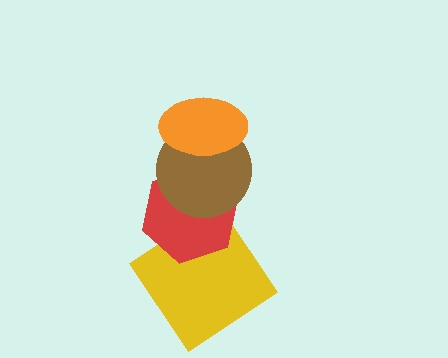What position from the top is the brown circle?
The brown circle is 2nd from the top.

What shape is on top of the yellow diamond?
The red hexagon is on top of the yellow diamond.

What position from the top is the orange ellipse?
The orange ellipse is 1st from the top.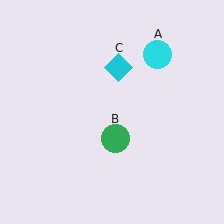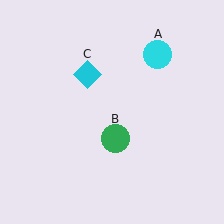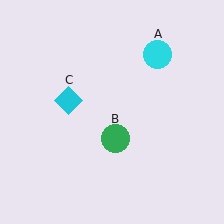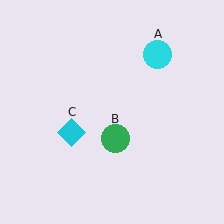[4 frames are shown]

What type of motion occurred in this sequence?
The cyan diamond (object C) rotated counterclockwise around the center of the scene.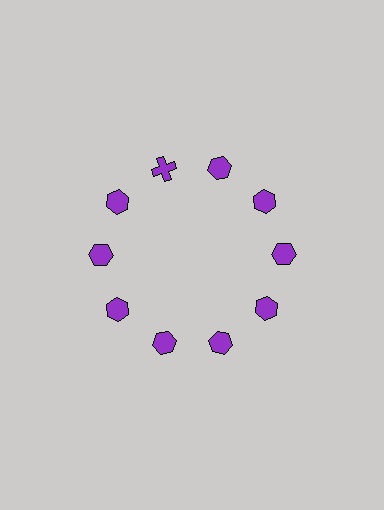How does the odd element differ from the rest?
It has a different shape: cross instead of hexagon.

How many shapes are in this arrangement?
There are 10 shapes arranged in a ring pattern.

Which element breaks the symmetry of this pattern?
The purple cross at roughly the 11 o'clock position breaks the symmetry. All other shapes are purple hexagons.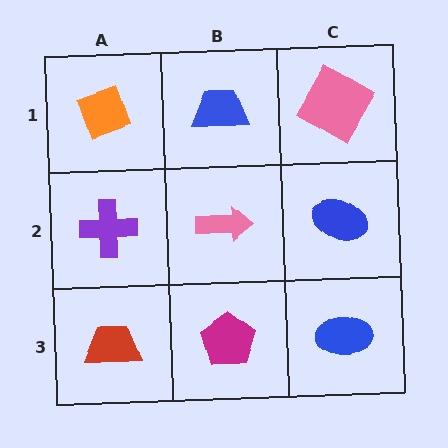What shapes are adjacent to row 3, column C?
A blue ellipse (row 2, column C), a magenta pentagon (row 3, column B).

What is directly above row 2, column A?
An orange diamond.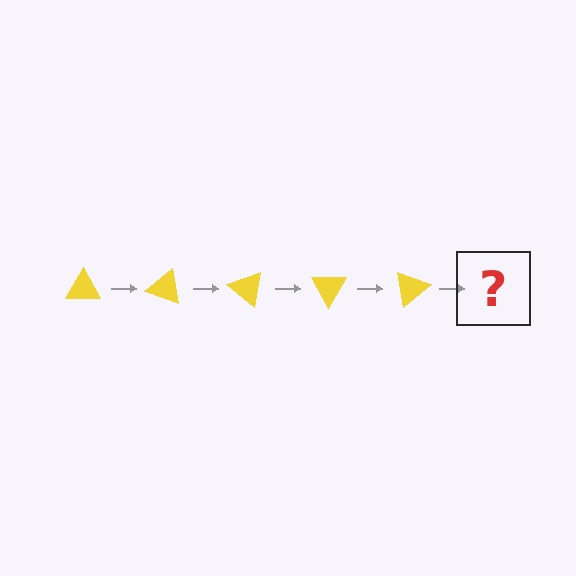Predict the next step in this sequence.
The next step is a yellow triangle rotated 100 degrees.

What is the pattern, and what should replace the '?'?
The pattern is that the triangle rotates 20 degrees each step. The '?' should be a yellow triangle rotated 100 degrees.